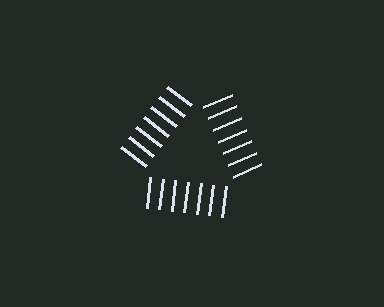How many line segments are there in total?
21 — 7 along each of the 3 edges.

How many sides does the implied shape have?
3 sides — the line-ends trace a triangle.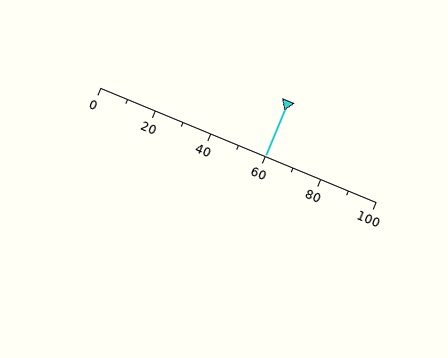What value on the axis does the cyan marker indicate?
The marker indicates approximately 60.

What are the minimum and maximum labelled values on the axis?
The axis runs from 0 to 100.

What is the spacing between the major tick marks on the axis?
The major ticks are spaced 20 apart.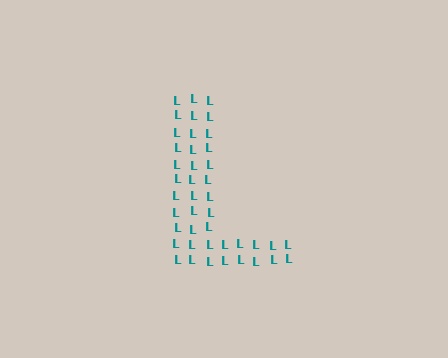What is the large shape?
The large shape is the letter L.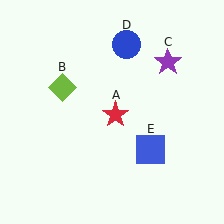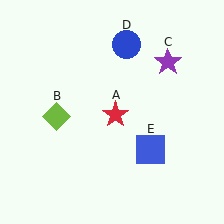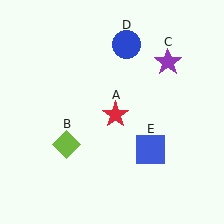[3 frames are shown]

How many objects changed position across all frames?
1 object changed position: lime diamond (object B).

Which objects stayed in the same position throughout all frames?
Red star (object A) and purple star (object C) and blue circle (object D) and blue square (object E) remained stationary.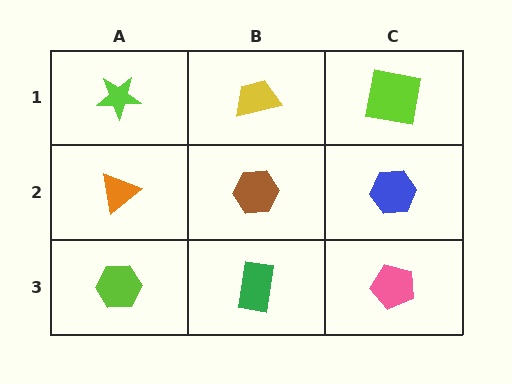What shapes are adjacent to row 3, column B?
A brown hexagon (row 2, column B), a lime hexagon (row 3, column A), a pink pentagon (row 3, column C).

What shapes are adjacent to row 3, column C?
A blue hexagon (row 2, column C), a green rectangle (row 3, column B).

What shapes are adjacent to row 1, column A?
An orange triangle (row 2, column A), a yellow trapezoid (row 1, column B).